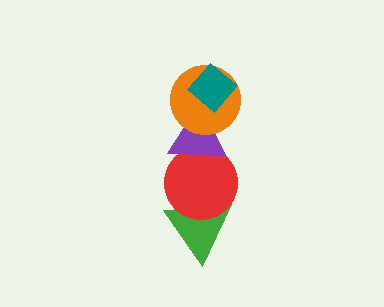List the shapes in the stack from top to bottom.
From top to bottom: the teal diamond, the orange circle, the purple triangle, the red circle, the green triangle.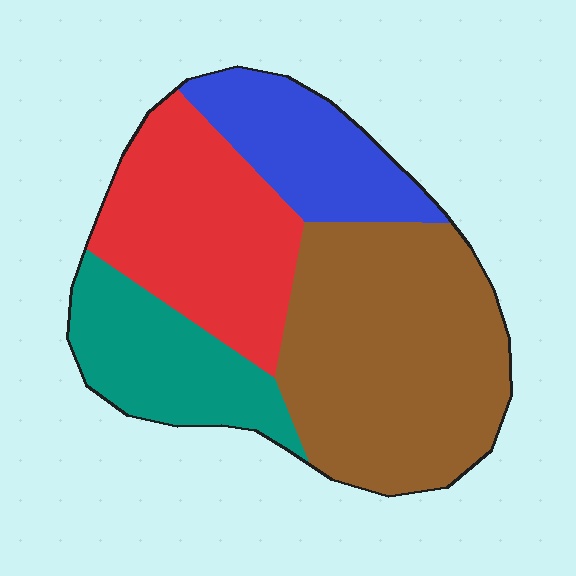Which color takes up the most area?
Brown, at roughly 40%.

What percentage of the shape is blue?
Blue covers 16% of the shape.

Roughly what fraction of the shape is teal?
Teal covers around 15% of the shape.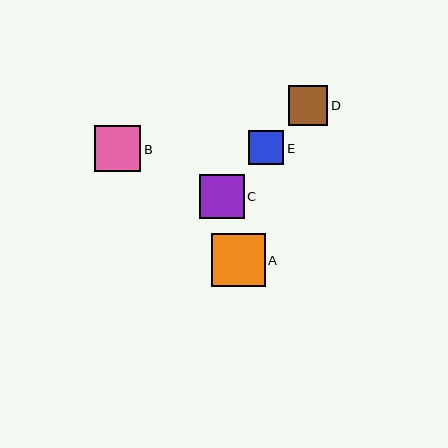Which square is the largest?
Square A is the largest with a size of approximately 54 pixels.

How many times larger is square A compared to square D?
Square A is approximately 1.4 times the size of square D.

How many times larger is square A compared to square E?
Square A is approximately 1.6 times the size of square E.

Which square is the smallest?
Square E is the smallest with a size of approximately 35 pixels.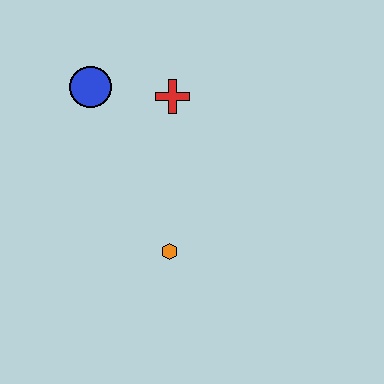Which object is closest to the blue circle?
The red cross is closest to the blue circle.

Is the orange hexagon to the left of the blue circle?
No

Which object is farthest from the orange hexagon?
The blue circle is farthest from the orange hexagon.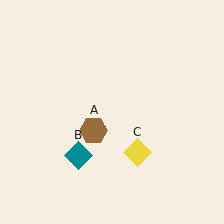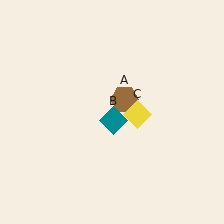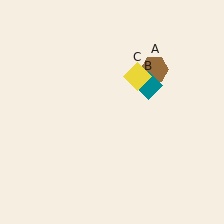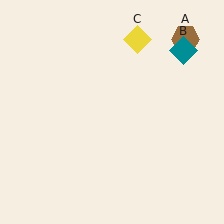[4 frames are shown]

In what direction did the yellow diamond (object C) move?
The yellow diamond (object C) moved up.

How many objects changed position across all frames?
3 objects changed position: brown hexagon (object A), teal diamond (object B), yellow diamond (object C).